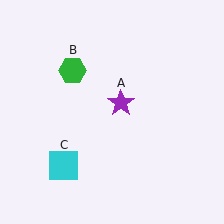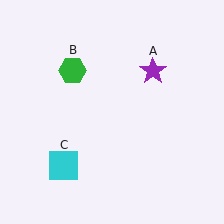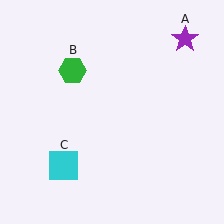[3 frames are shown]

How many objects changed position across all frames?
1 object changed position: purple star (object A).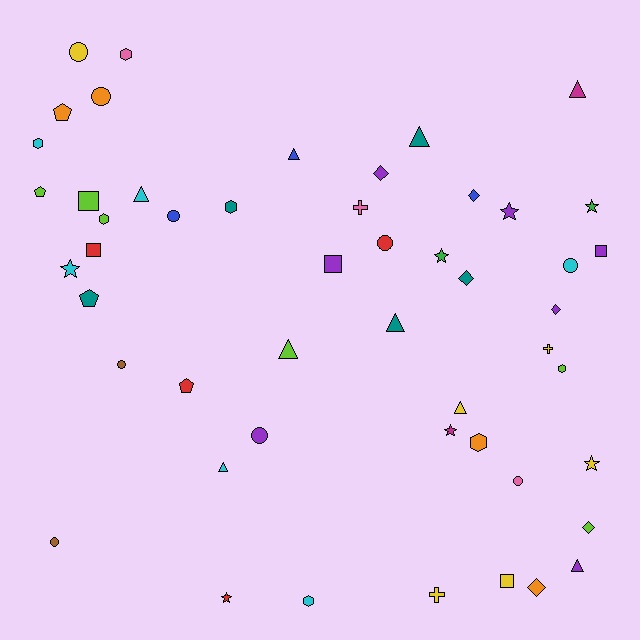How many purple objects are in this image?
There are 7 purple objects.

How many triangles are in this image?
There are 9 triangles.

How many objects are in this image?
There are 50 objects.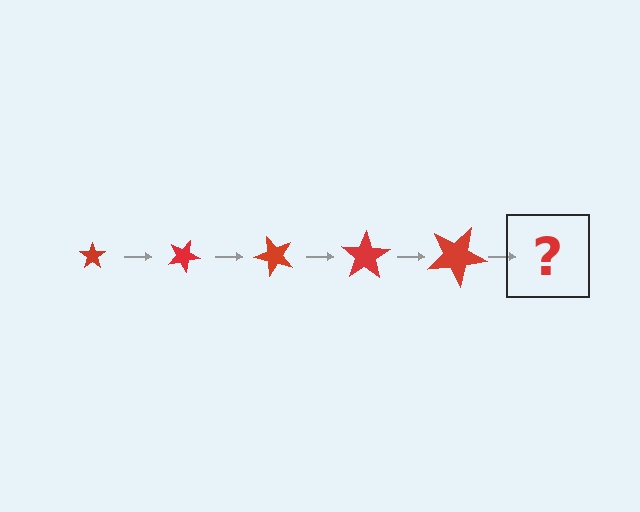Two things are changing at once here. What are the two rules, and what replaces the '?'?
The two rules are that the star grows larger each step and it rotates 25 degrees each step. The '?' should be a star, larger than the previous one and rotated 125 degrees from the start.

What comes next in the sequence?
The next element should be a star, larger than the previous one and rotated 125 degrees from the start.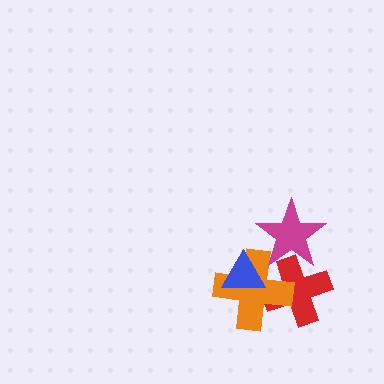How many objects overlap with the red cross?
2 objects overlap with the red cross.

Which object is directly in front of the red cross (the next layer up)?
The orange cross is directly in front of the red cross.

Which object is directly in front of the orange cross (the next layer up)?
The blue triangle is directly in front of the orange cross.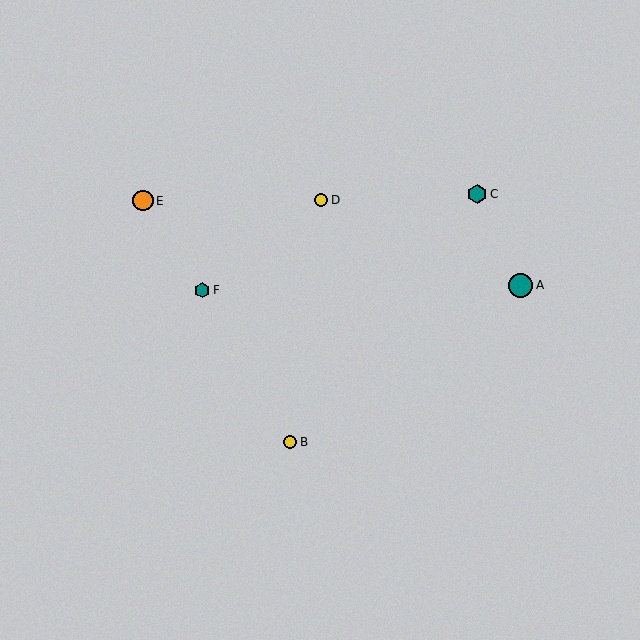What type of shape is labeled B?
Shape B is a yellow circle.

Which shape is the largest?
The teal circle (labeled A) is the largest.